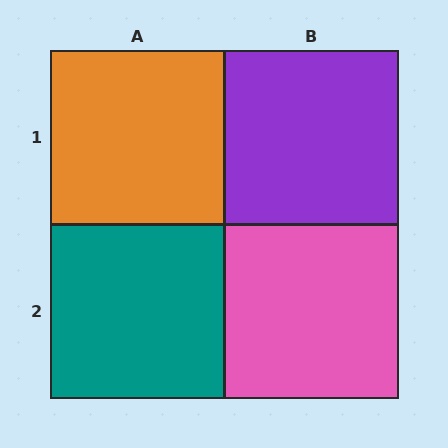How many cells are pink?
1 cell is pink.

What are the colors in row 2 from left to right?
Teal, pink.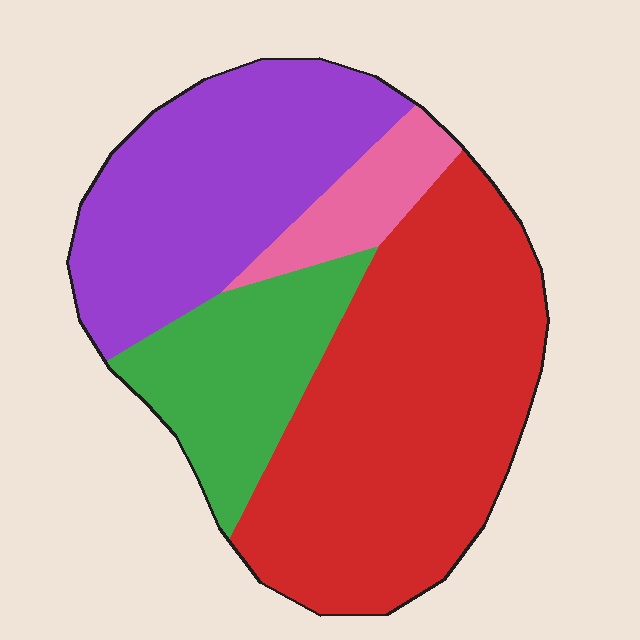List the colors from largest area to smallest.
From largest to smallest: red, purple, green, pink.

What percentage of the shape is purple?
Purple covers 29% of the shape.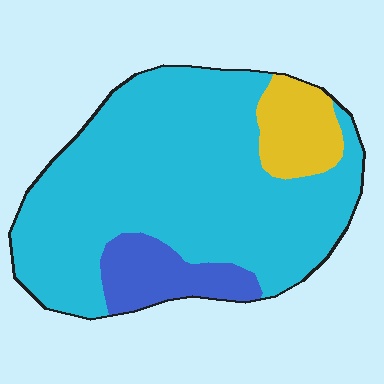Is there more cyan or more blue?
Cyan.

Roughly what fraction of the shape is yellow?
Yellow covers roughly 10% of the shape.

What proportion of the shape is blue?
Blue takes up about one eighth (1/8) of the shape.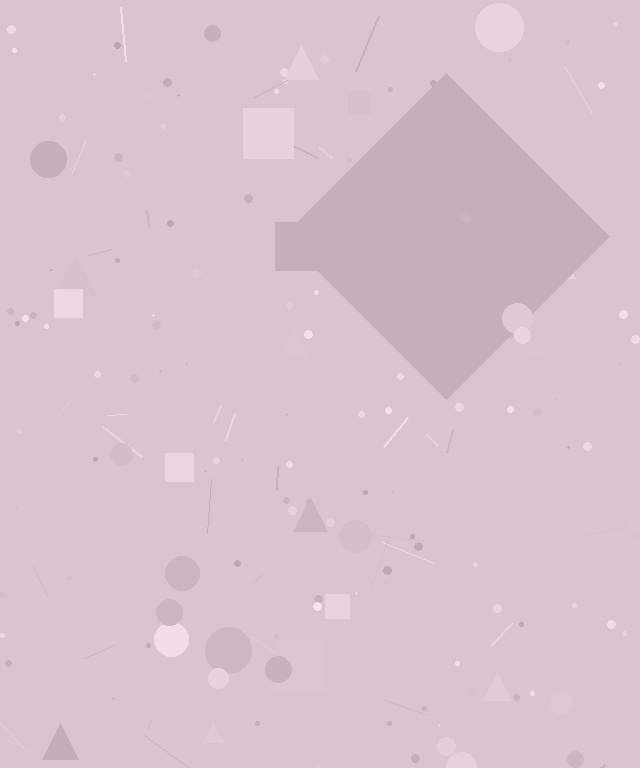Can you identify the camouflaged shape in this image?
The camouflaged shape is a diamond.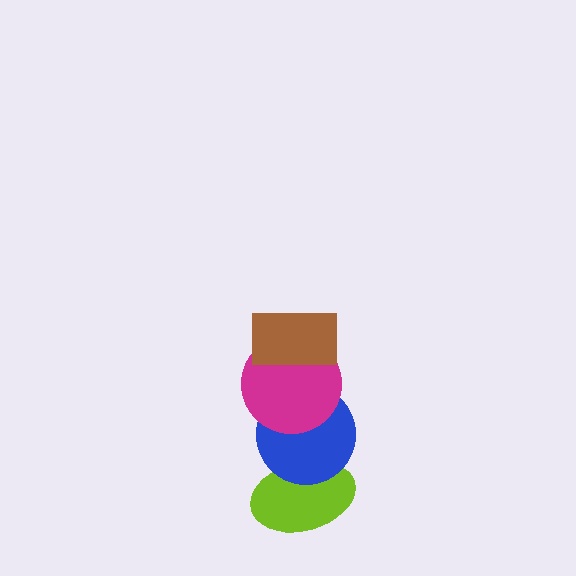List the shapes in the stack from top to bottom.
From top to bottom: the brown rectangle, the magenta circle, the blue circle, the lime ellipse.